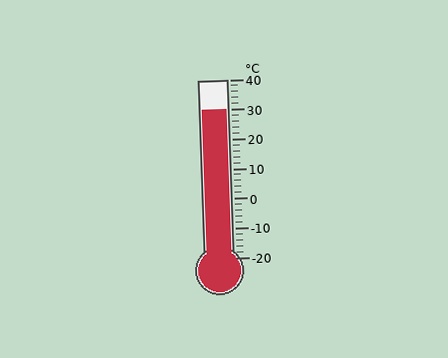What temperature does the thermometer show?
The thermometer shows approximately 30°C.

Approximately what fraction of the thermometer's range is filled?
The thermometer is filled to approximately 85% of its range.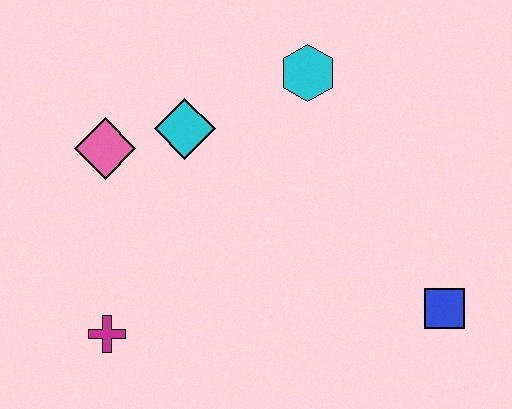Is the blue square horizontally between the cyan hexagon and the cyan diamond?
No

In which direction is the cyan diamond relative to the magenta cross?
The cyan diamond is above the magenta cross.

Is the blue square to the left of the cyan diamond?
No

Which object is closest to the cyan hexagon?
The cyan diamond is closest to the cyan hexagon.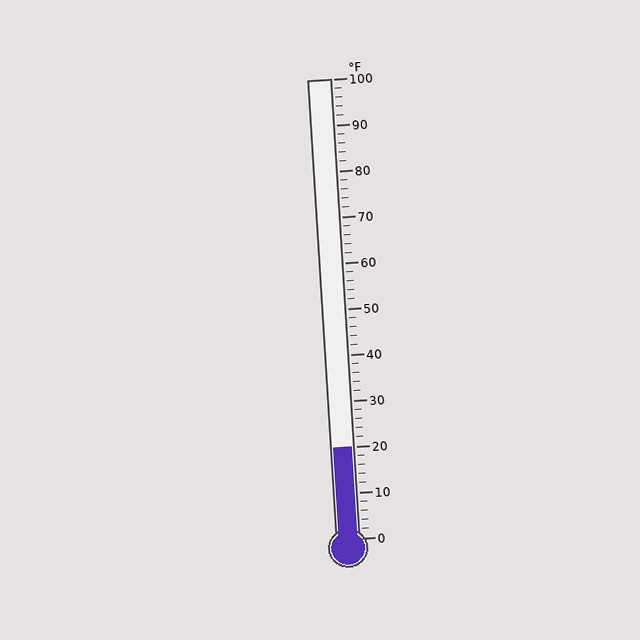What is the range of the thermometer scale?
The thermometer scale ranges from 0°F to 100°F.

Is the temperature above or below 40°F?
The temperature is below 40°F.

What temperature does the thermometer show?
The thermometer shows approximately 20°F.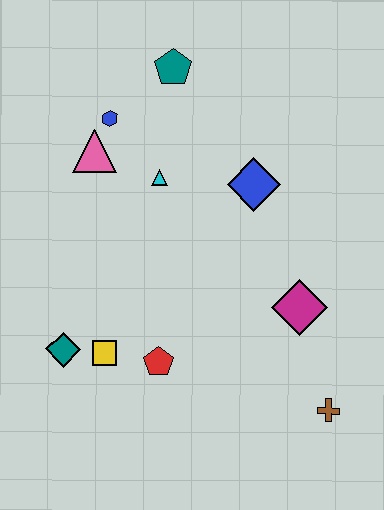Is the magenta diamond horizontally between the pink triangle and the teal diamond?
No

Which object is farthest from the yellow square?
The teal pentagon is farthest from the yellow square.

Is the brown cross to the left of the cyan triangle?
No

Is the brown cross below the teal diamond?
Yes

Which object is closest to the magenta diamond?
The brown cross is closest to the magenta diamond.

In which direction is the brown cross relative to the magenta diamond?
The brown cross is below the magenta diamond.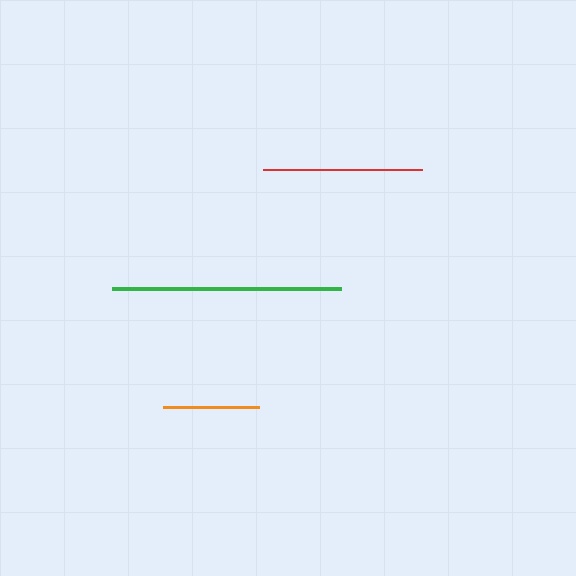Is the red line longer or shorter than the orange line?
The red line is longer than the orange line.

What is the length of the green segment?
The green segment is approximately 230 pixels long.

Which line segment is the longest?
The green line is the longest at approximately 230 pixels.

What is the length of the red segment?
The red segment is approximately 159 pixels long.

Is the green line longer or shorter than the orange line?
The green line is longer than the orange line.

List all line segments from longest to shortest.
From longest to shortest: green, red, orange.